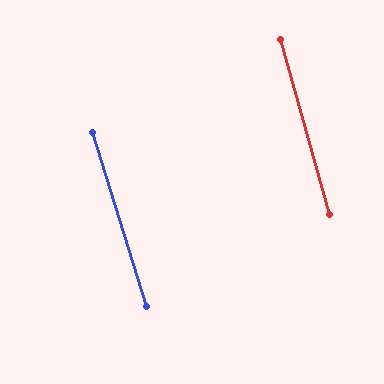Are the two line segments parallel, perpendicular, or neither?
Parallel — their directions differ by only 1.7°.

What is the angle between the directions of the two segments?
Approximately 2 degrees.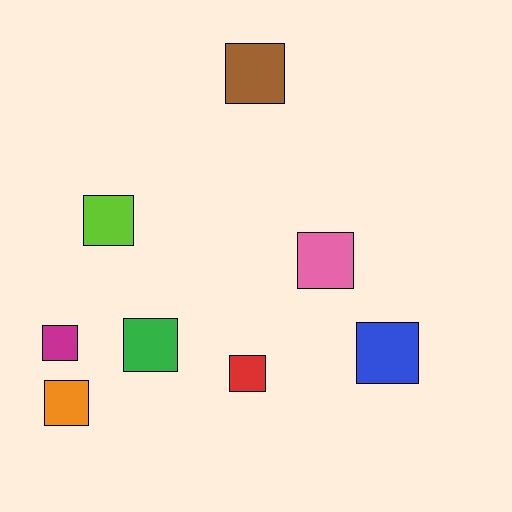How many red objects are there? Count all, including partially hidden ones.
There is 1 red object.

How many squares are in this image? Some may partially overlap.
There are 8 squares.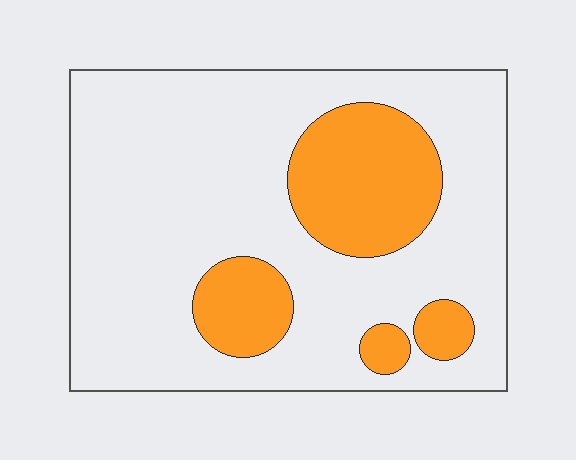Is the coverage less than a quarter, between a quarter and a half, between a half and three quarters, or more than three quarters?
Less than a quarter.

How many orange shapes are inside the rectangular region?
4.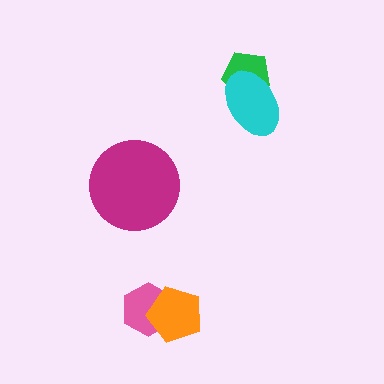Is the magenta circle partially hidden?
No, no other shape covers it.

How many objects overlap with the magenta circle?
0 objects overlap with the magenta circle.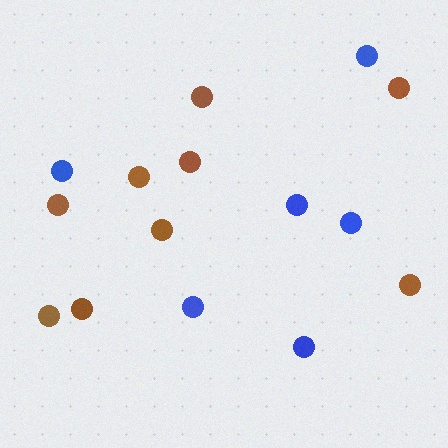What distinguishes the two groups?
There are 2 groups: one group of blue circles (6) and one group of brown circles (9).